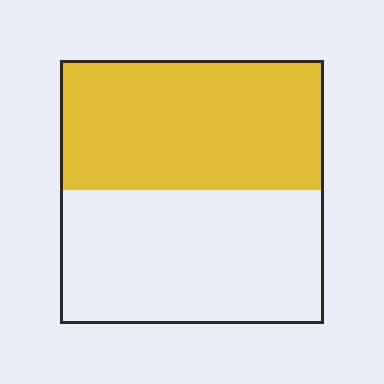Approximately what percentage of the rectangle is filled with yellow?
Approximately 50%.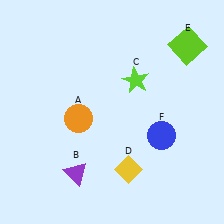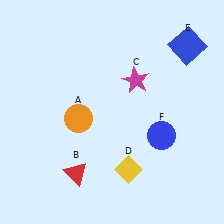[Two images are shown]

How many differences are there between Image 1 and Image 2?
There are 3 differences between the two images.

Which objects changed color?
B changed from purple to red. C changed from lime to magenta. E changed from lime to blue.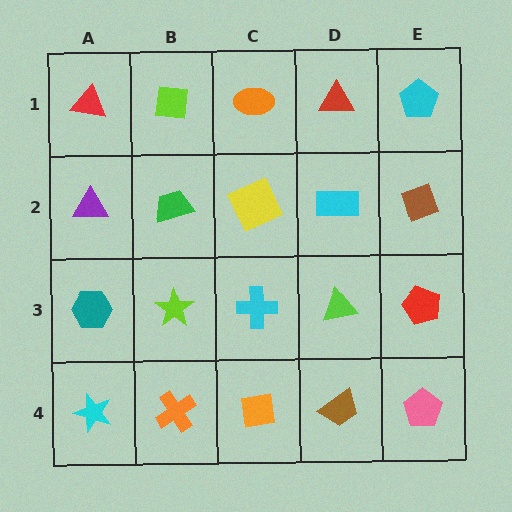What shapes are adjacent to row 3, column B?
A green trapezoid (row 2, column B), an orange cross (row 4, column B), a teal hexagon (row 3, column A), a cyan cross (row 3, column C).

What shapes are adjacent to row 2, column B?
A lime square (row 1, column B), a lime star (row 3, column B), a purple triangle (row 2, column A), a yellow square (row 2, column C).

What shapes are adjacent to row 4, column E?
A red pentagon (row 3, column E), a brown trapezoid (row 4, column D).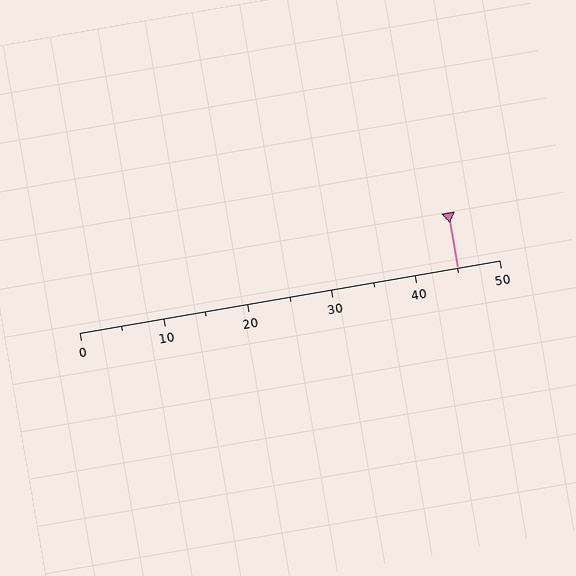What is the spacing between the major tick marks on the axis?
The major ticks are spaced 10 apart.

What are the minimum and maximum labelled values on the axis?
The axis runs from 0 to 50.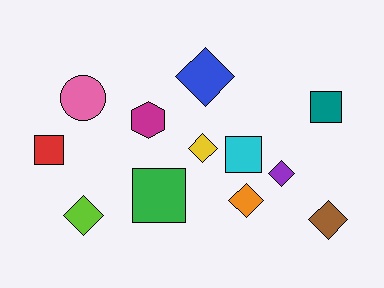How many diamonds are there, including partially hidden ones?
There are 6 diamonds.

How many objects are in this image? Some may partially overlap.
There are 12 objects.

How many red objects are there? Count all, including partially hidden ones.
There is 1 red object.